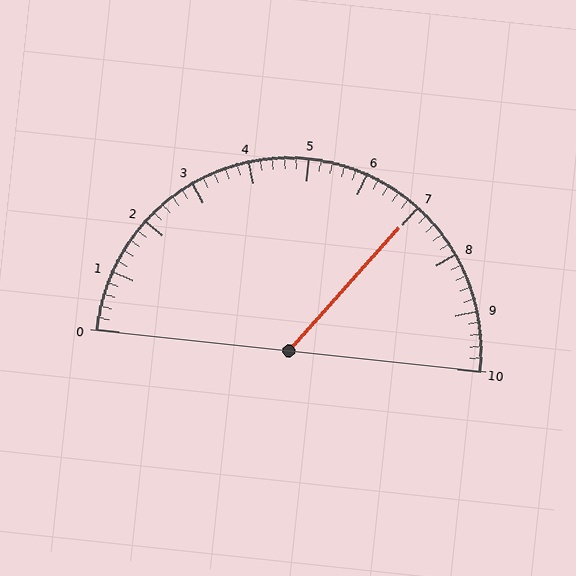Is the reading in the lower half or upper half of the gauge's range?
The reading is in the upper half of the range (0 to 10).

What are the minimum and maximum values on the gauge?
The gauge ranges from 0 to 10.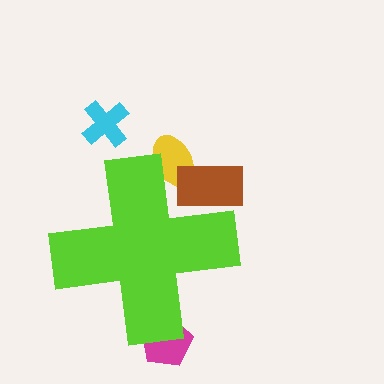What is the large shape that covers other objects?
A lime cross.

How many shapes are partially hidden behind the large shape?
3 shapes are partially hidden.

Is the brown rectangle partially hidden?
Yes, the brown rectangle is partially hidden behind the lime cross.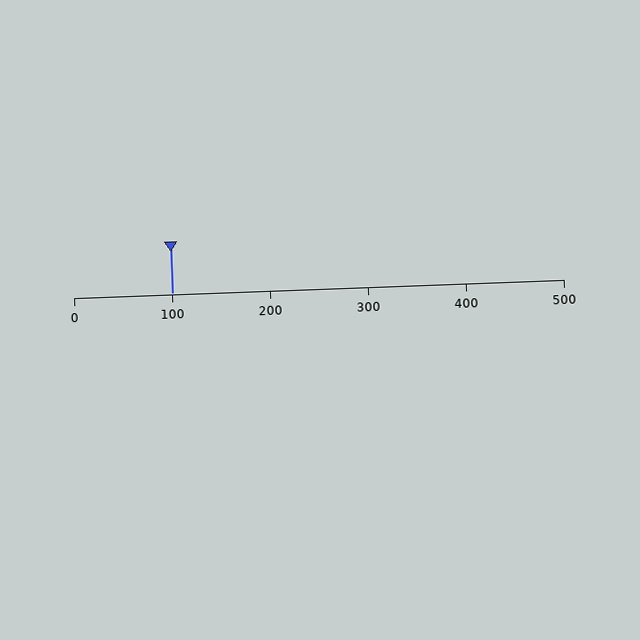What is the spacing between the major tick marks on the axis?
The major ticks are spaced 100 apart.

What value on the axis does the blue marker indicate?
The marker indicates approximately 100.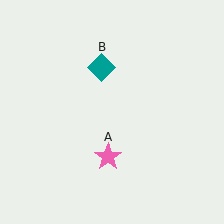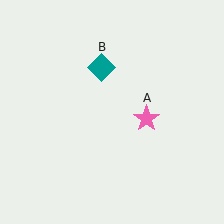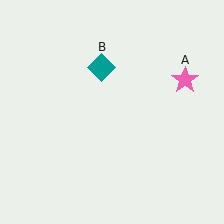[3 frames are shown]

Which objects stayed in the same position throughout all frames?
Teal diamond (object B) remained stationary.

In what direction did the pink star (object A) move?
The pink star (object A) moved up and to the right.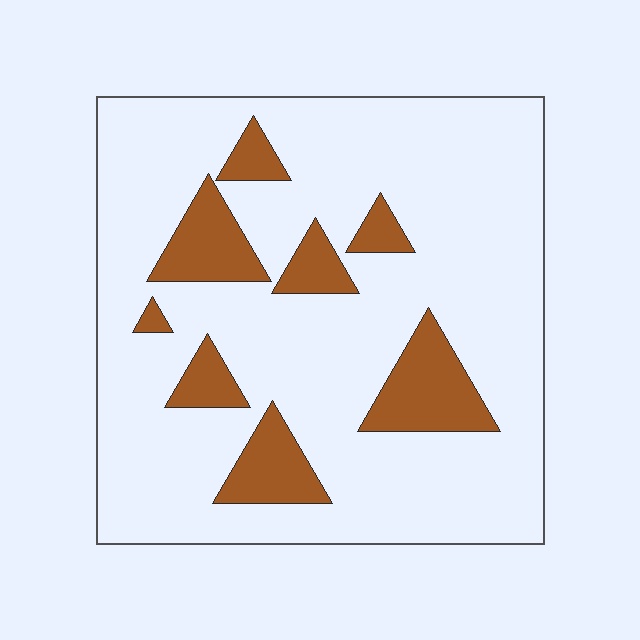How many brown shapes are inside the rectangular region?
8.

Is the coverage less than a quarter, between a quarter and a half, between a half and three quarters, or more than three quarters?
Less than a quarter.